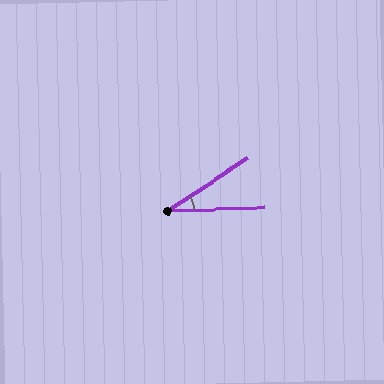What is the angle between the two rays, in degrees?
Approximately 32 degrees.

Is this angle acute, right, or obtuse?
It is acute.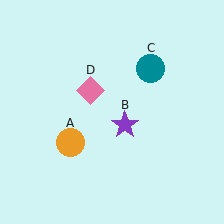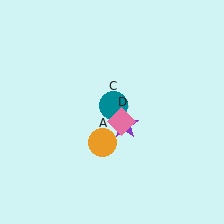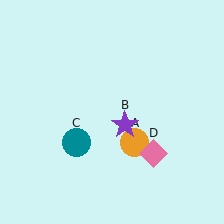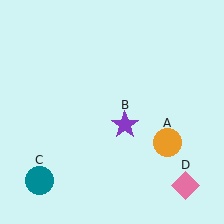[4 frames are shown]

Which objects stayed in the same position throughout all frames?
Purple star (object B) remained stationary.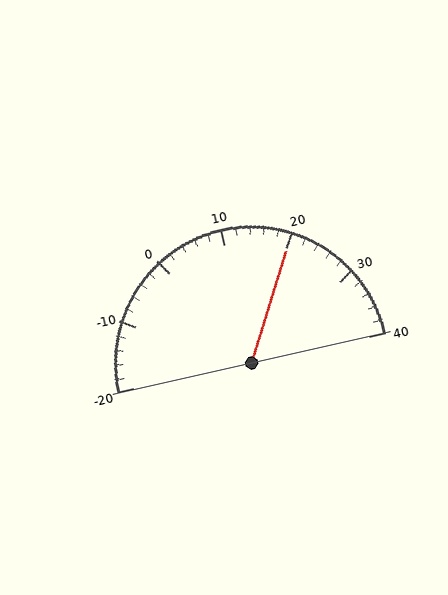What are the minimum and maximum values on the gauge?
The gauge ranges from -20 to 40.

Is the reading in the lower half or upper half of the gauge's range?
The reading is in the upper half of the range (-20 to 40).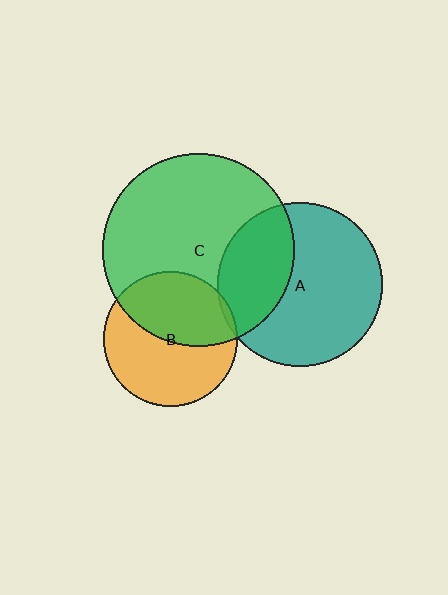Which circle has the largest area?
Circle C (green).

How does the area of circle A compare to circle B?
Approximately 1.5 times.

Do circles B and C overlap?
Yes.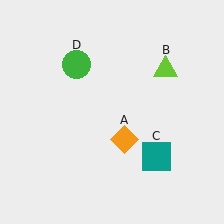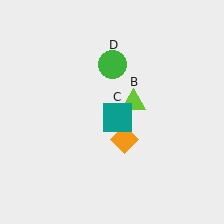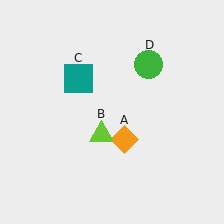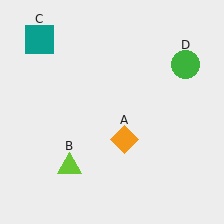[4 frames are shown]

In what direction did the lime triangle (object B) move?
The lime triangle (object B) moved down and to the left.